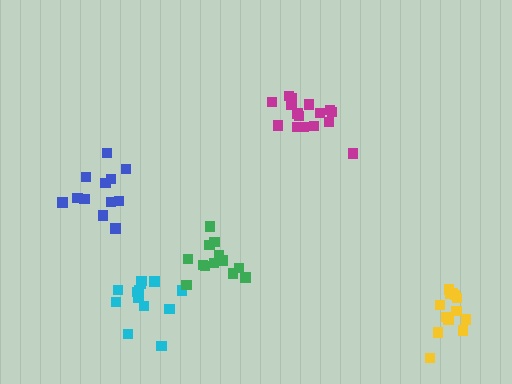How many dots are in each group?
Group 1: 13 dots, Group 2: 16 dots, Group 3: 13 dots, Group 4: 13 dots, Group 5: 13 dots (68 total).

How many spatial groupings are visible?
There are 5 spatial groupings.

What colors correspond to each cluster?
The clusters are colored: cyan, magenta, blue, green, yellow.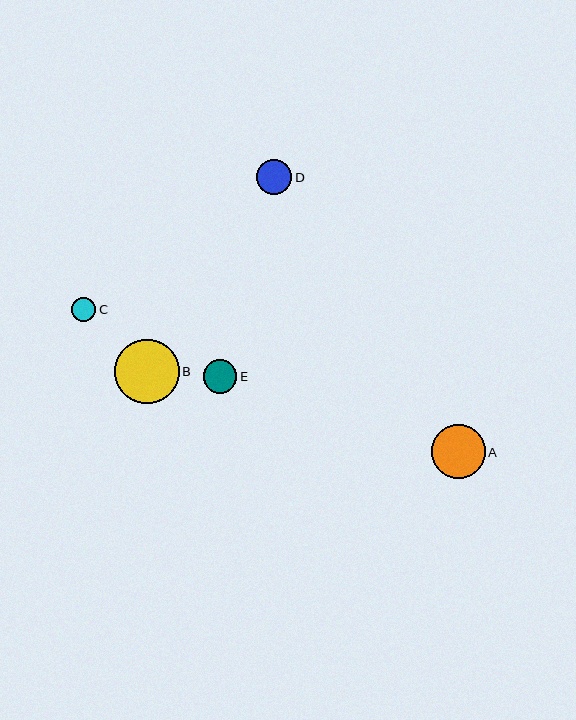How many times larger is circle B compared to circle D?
Circle B is approximately 1.8 times the size of circle D.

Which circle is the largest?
Circle B is the largest with a size of approximately 64 pixels.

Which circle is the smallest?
Circle C is the smallest with a size of approximately 24 pixels.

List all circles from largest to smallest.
From largest to smallest: B, A, D, E, C.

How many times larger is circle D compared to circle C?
Circle D is approximately 1.4 times the size of circle C.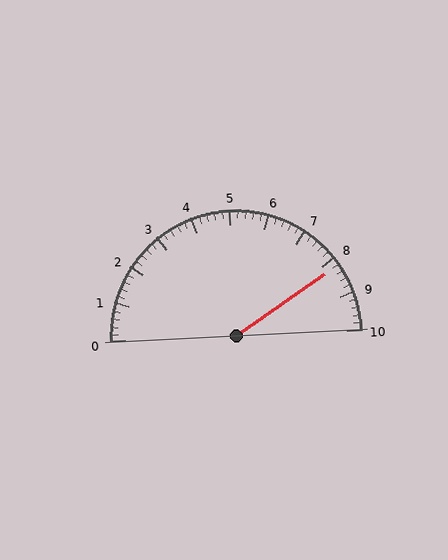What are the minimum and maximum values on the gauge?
The gauge ranges from 0 to 10.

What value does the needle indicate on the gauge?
The needle indicates approximately 8.2.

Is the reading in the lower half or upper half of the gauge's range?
The reading is in the upper half of the range (0 to 10).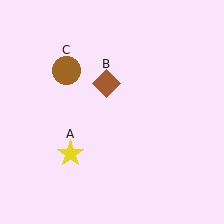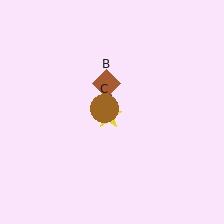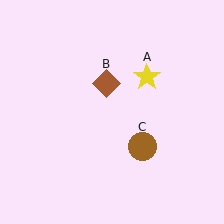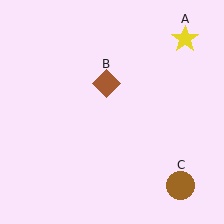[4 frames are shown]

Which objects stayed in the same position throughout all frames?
Brown diamond (object B) remained stationary.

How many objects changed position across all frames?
2 objects changed position: yellow star (object A), brown circle (object C).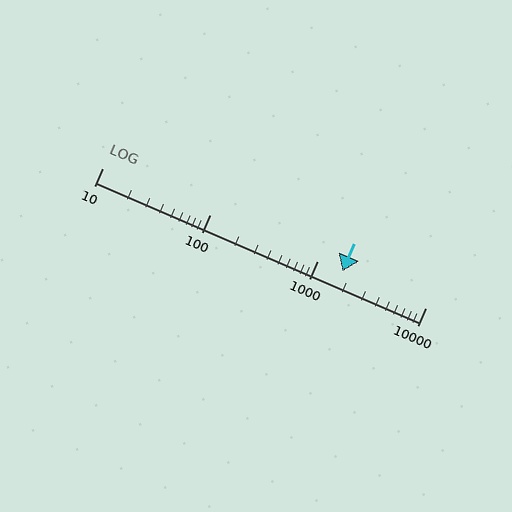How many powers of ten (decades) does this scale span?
The scale spans 3 decades, from 10 to 10000.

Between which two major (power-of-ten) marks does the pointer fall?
The pointer is between 1000 and 10000.